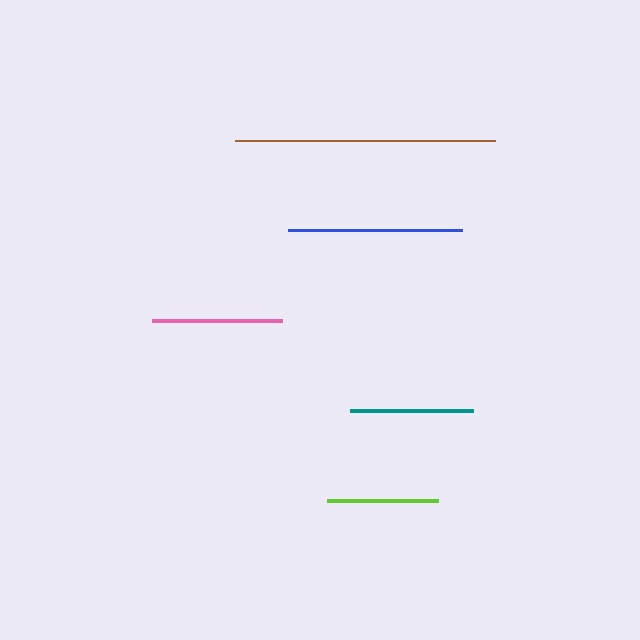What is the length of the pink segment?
The pink segment is approximately 130 pixels long.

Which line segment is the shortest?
The lime line is the shortest at approximately 112 pixels.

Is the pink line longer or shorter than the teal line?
The pink line is longer than the teal line.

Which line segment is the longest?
The brown line is the longest at approximately 260 pixels.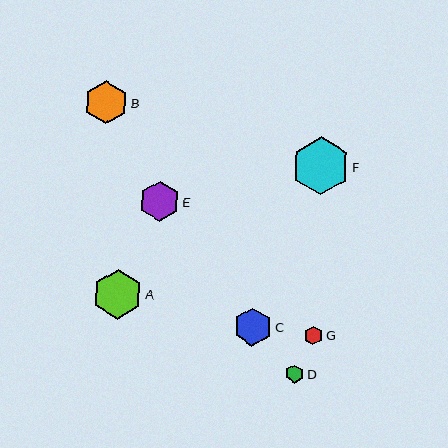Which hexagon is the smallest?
Hexagon D is the smallest with a size of approximately 18 pixels.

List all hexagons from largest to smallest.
From largest to smallest: F, A, B, E, C, G, D.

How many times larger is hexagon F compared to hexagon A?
Hexagon F is approximately 1.2 times the size of hexagon A.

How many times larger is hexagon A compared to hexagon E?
Hexagon A is approximately 1.2 times the size of hexagon E.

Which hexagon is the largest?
Hexagon F is the largest with a size of approximately 58 pixels.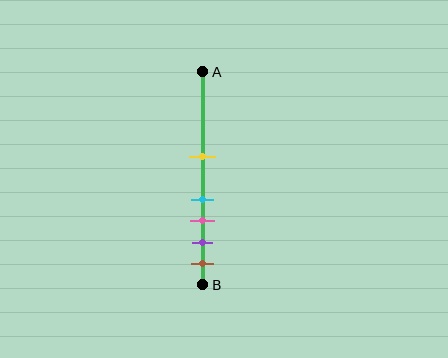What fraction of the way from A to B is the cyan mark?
The cyan mark is approximately 60% (0.6) of the way from A to B.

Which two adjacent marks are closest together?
The cyan and pink marks are the closest adjacent pair.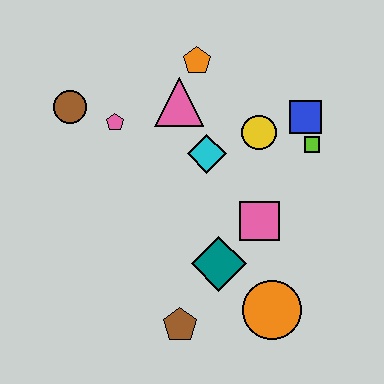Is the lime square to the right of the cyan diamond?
Yes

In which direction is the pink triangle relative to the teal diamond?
The pink triangle is above the teal diamond.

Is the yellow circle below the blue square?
Yes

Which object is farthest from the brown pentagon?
The orange pentagon is farthest from the brown pentagon.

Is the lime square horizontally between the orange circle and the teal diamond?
No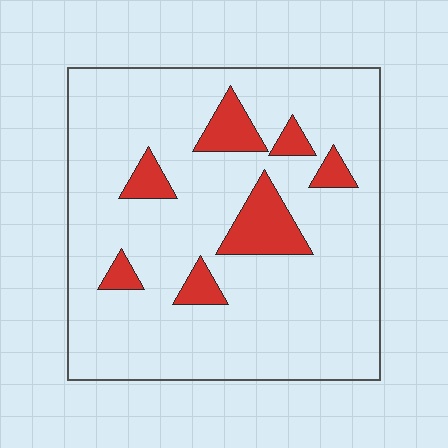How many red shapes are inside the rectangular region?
7.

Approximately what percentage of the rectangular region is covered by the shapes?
Approximately 15%.